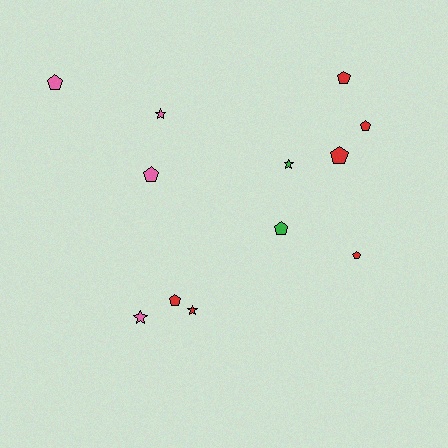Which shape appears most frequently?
Pentagon, with 8 objects.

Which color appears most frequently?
Red, with 6 objects.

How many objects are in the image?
There are 12 objects.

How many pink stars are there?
There are 2 pink stars.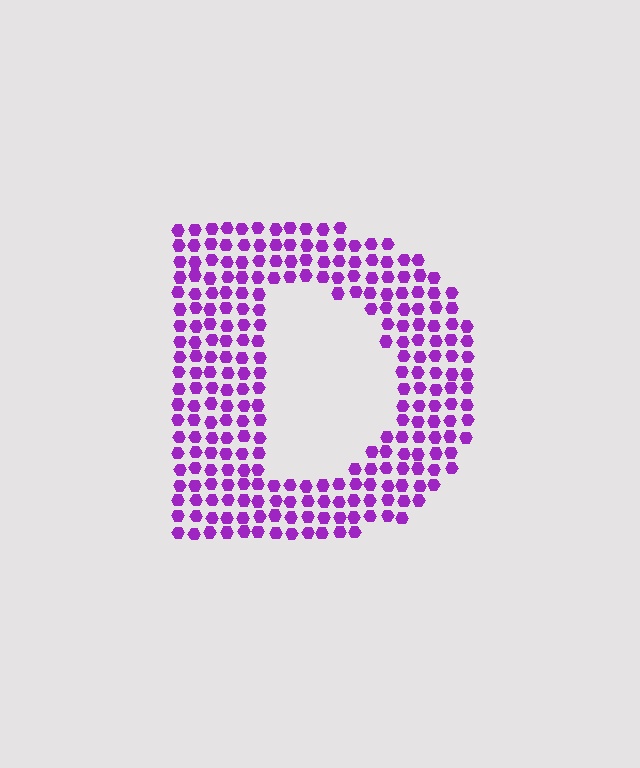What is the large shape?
The large shape is the letter D.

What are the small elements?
The small elements are hexagons.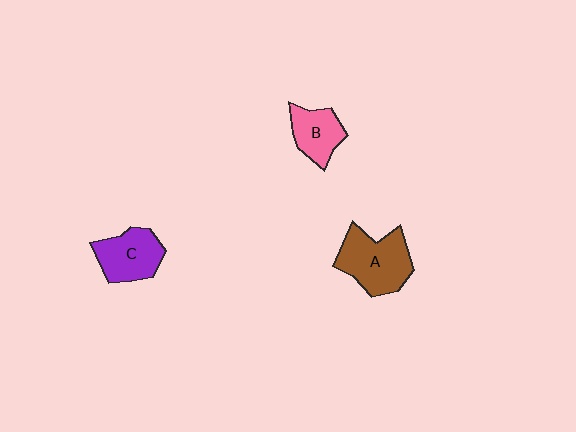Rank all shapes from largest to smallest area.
From largest to smallest: A (brown), C (purple), B (pink).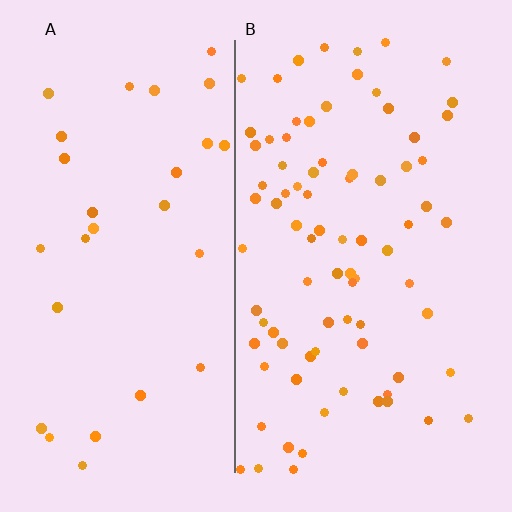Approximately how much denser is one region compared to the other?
Approximately 2.8× — region B over region A.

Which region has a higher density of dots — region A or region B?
B (the right).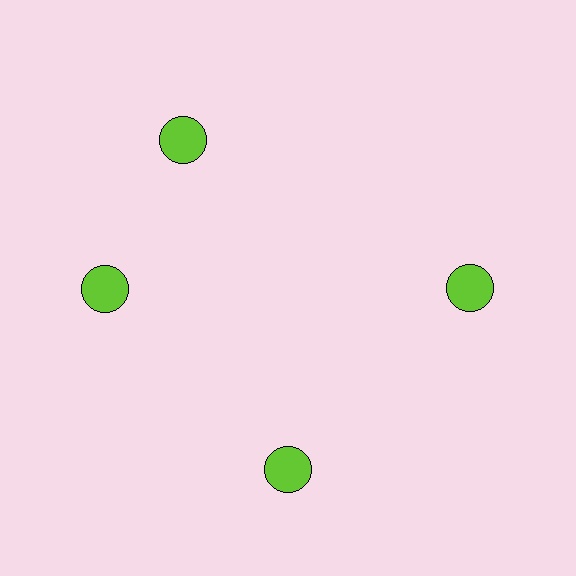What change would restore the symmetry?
The symmetry would be restored by rotating it back into even spacing with its neighbors so that all 4 circles sit at equal angles and equal distance from the center.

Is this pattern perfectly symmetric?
No. The 4 lime circles are arranged in a ring, but one element near the 12 o'clock position is rotated out of alignment along the ring, breaking the 4-fold rotational symmetry.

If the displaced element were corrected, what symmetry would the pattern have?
It would have 4-fold rotational symmetry — the pattern would map onto itself every 90 degrees.